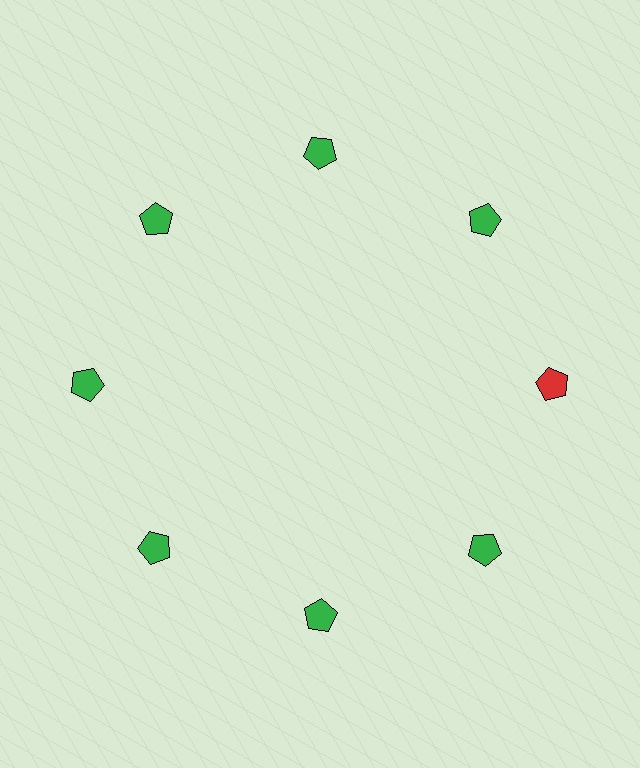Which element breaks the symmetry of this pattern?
The red pentagon at roughly the 3 o'clock position breaks the symmetry. All other shapes are green pentagons.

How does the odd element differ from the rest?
It has a different color: red instead of green.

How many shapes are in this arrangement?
There are 8 shapes arranged in a ring pattern.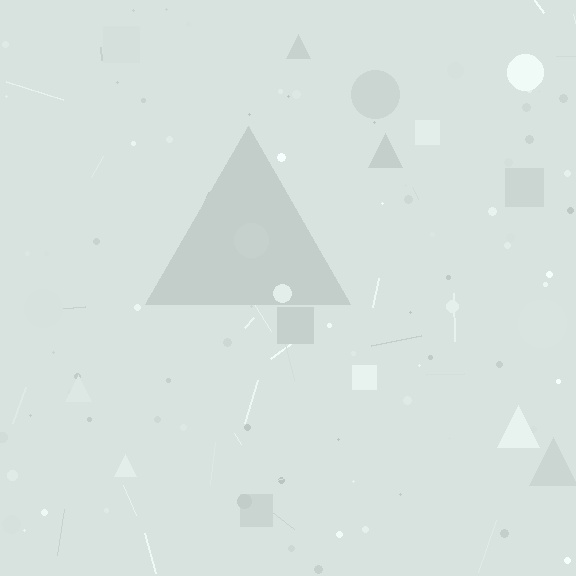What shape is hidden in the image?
A triangle is hidden in the image.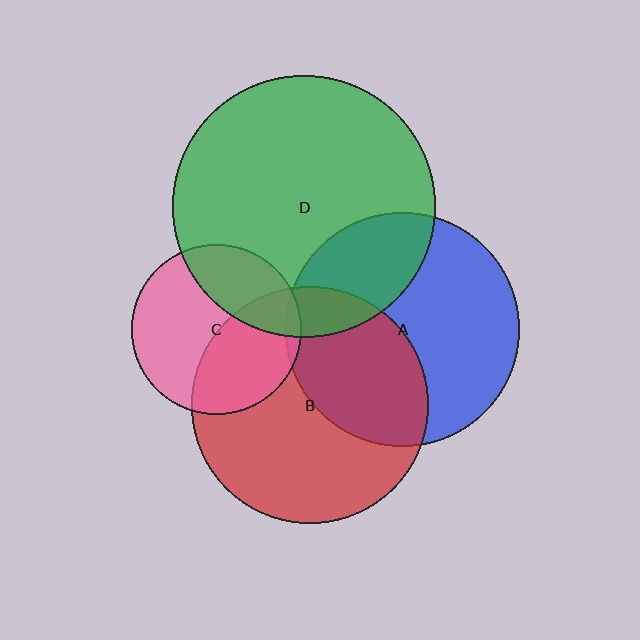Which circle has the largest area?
Circle D (green).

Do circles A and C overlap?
Yes.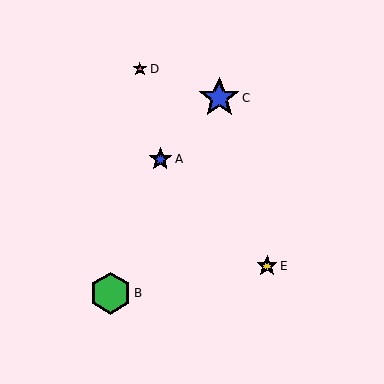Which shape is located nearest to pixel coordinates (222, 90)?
The blue star (labeled C) at (219, 98) is nearest to that location.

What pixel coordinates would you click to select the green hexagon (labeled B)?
Click at (110, 293) to select the green hexagon B.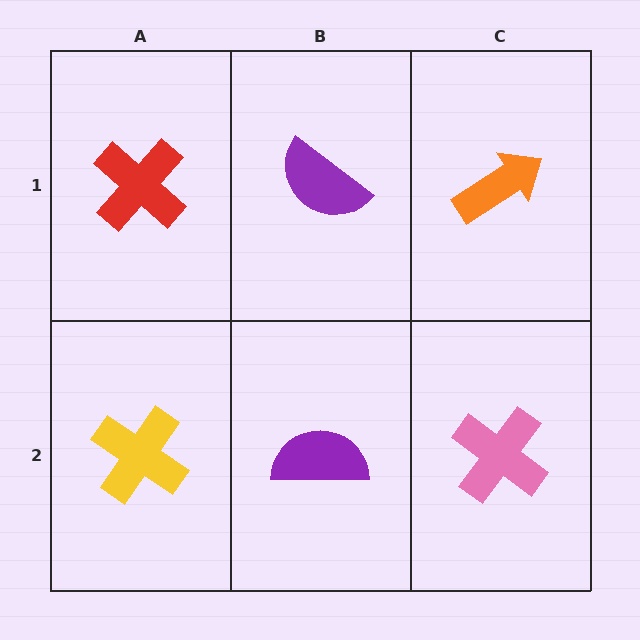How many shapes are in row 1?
3 shapes.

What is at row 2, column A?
A yellow cross.